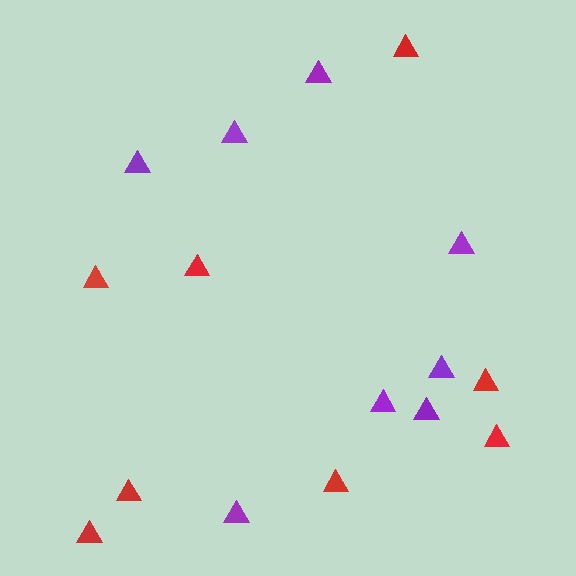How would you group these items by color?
There are 2 groups: one group of red triangles (8) and one group of purple triangles (8).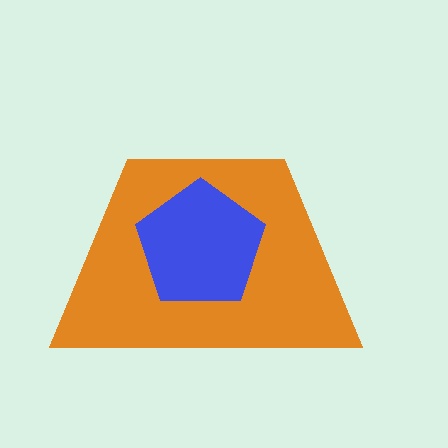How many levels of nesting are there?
2.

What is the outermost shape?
The orange trapezoid.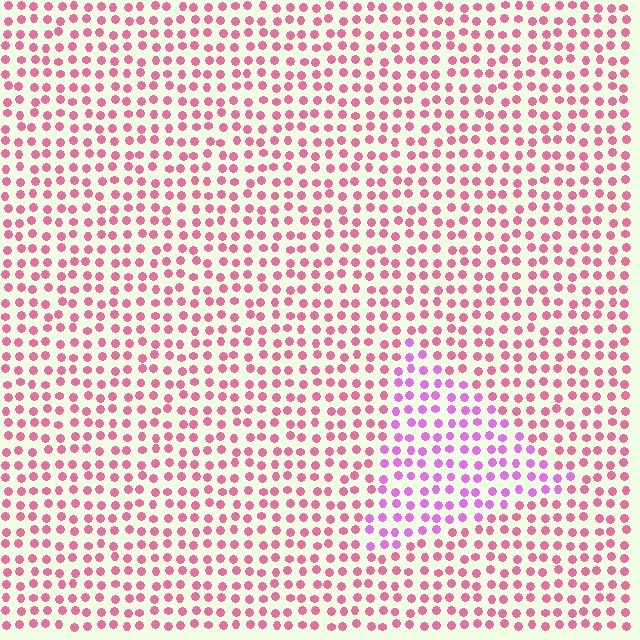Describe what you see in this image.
The image is filled with small pink elements in a uniform arrangement. A triangle-shaped region is visible where the elements are tinted to a slightly different hue, forming a subtle color boundary.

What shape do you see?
I see a triangle.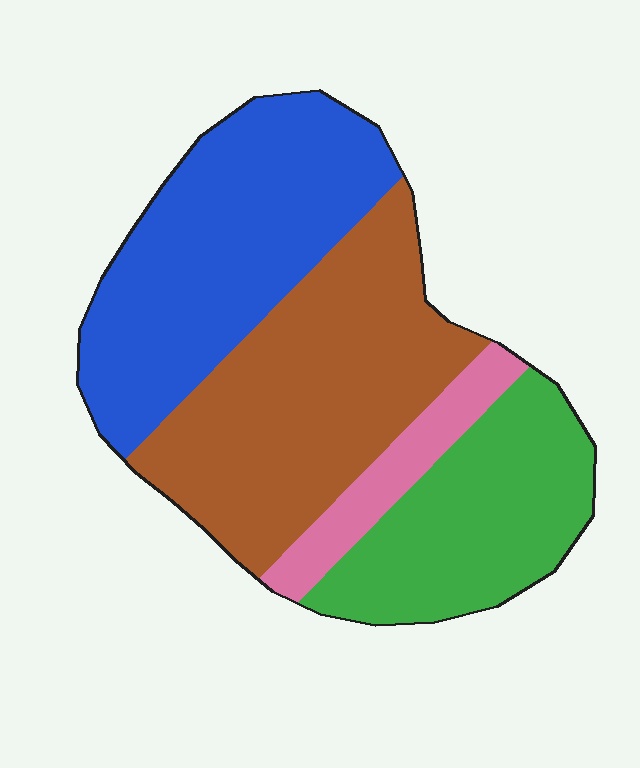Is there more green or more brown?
Brown.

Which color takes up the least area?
Pink, at roughly 10%.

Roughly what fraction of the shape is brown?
Brown covers around 35% of the shape.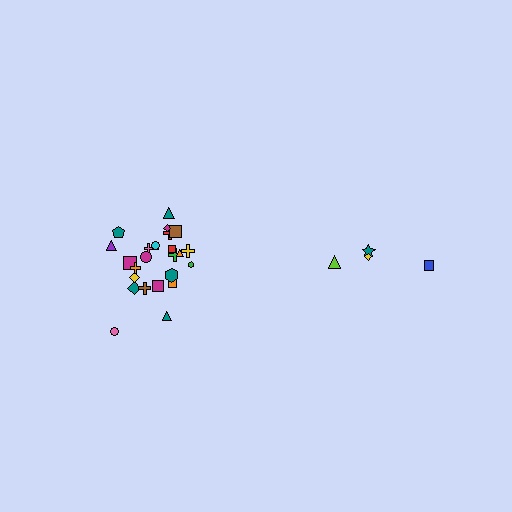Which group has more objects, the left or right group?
The left group.